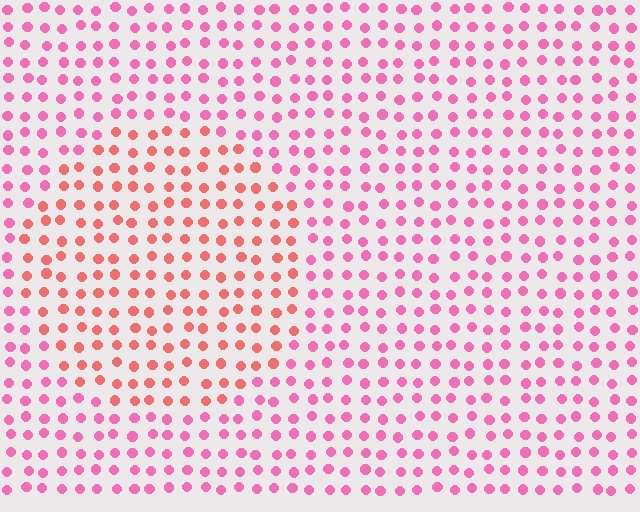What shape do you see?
I see a circle.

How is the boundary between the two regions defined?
The boundary is defined purely by a slight shift in hue (about 33 degrees). Spacing, size, and orientation are identical on both sides.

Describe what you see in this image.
The image is filled with small pink elements in a uniform arrangement. A circle-shaped region is visible where the elements are tinted to a slightly different hue, forming a subtle color boundary.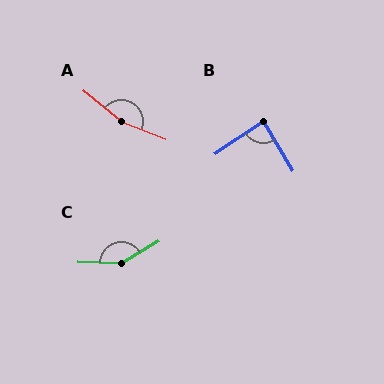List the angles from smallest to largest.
B (87°), C (147°), A (162°).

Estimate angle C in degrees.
Approximately 147 degrees.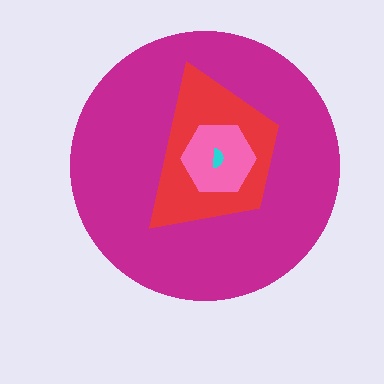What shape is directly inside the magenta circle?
The red trapezoid.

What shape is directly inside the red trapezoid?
The pink hexagon.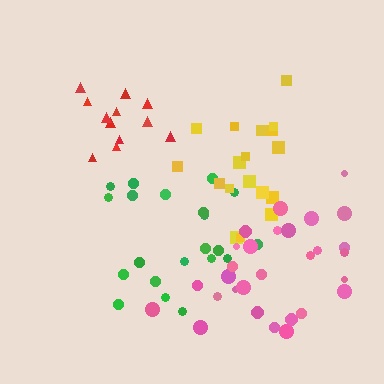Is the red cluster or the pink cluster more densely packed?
Red.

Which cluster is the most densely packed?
Yellow.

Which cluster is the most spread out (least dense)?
Green.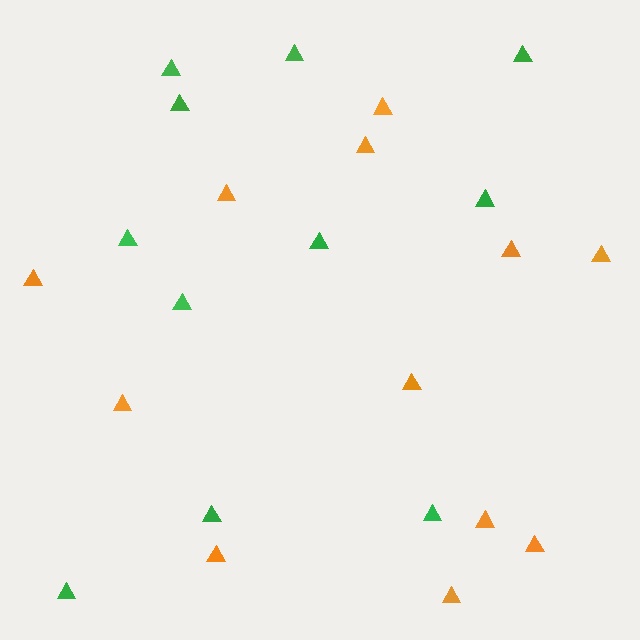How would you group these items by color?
There are 2 groups: one group of green triangles (11) and one group of orange triangles (12).